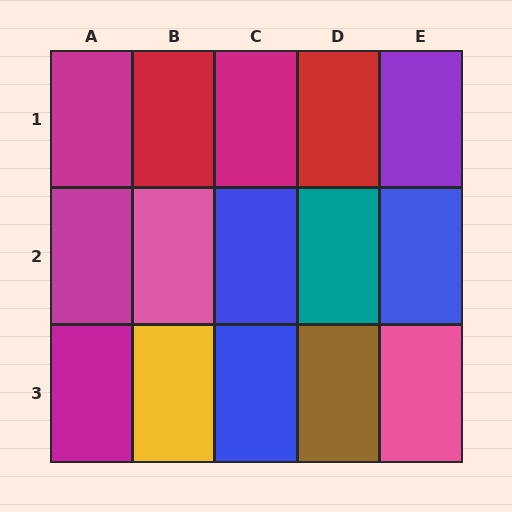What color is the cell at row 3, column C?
Blue.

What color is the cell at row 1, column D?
Red.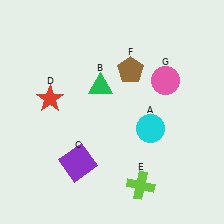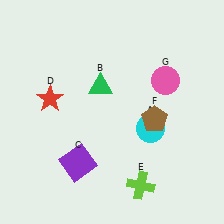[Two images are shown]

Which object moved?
The brown pentagon (F) moved down.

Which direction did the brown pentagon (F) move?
The brown pentagon (F) moved down.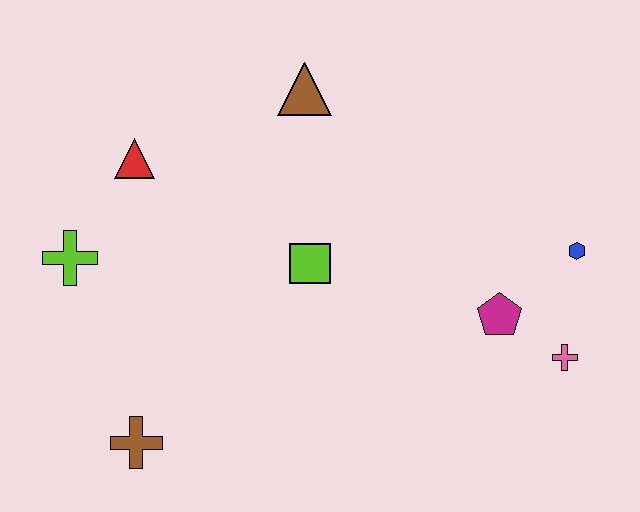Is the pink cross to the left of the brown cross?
No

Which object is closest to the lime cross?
The red triangle is closest to the lime cross.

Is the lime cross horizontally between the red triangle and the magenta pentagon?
No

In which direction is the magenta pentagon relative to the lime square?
The magenta pentagon is to the right of the lime square.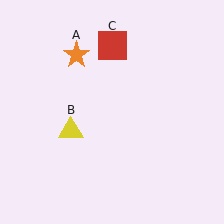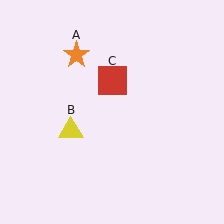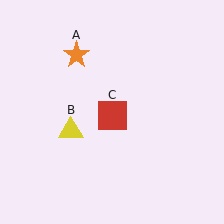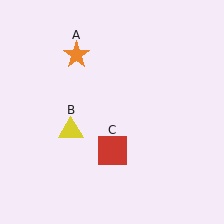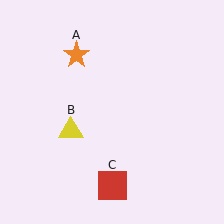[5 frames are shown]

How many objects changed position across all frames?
1 object changed position: red square (object C).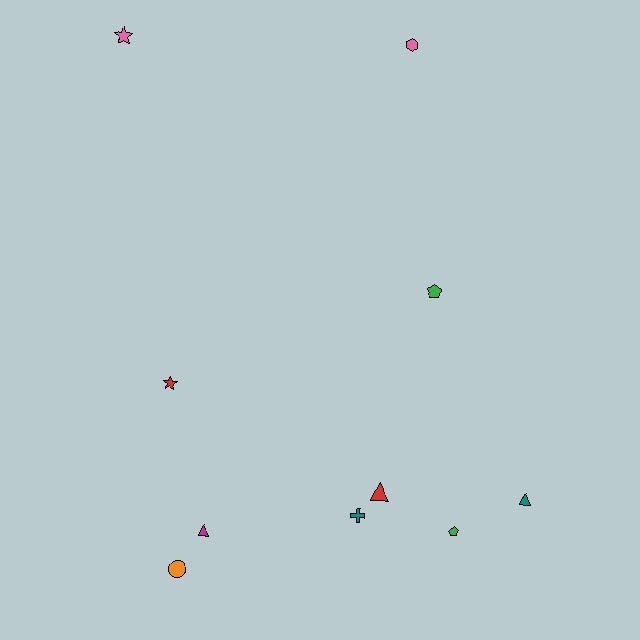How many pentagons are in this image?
There are 2 pentagons.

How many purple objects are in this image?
There are no purple objects.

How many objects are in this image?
There are 10 objects.